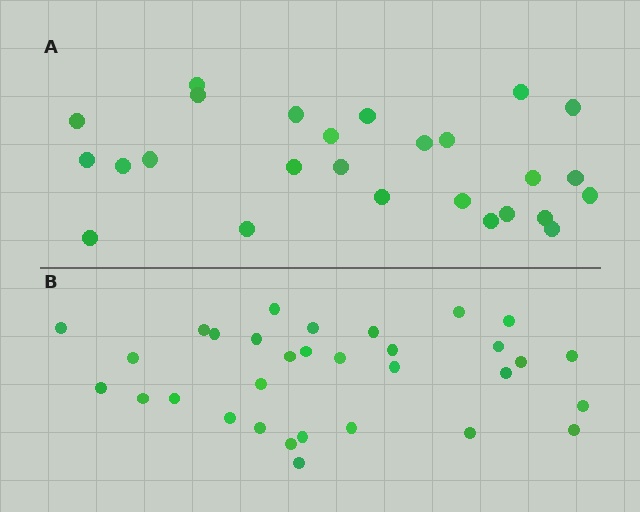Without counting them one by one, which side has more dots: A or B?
Region B (the bottom region) has more dots.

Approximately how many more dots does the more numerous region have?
Region B has about 6 more dots than region A.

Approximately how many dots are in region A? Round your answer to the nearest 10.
About 30 dots. (The exact count is 26, which rounds to 30.)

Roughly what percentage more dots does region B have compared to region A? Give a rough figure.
About 25% more.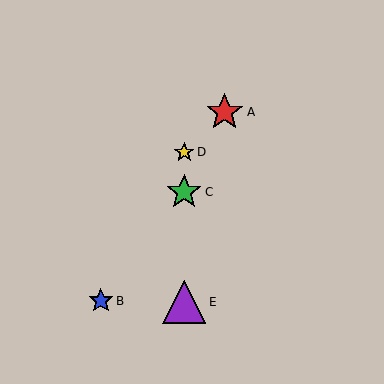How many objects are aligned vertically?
3 objects (C, D, E) are aligned vertically.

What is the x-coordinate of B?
Object B is at x≈101.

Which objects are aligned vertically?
Objects C, D, E are aligned vertically.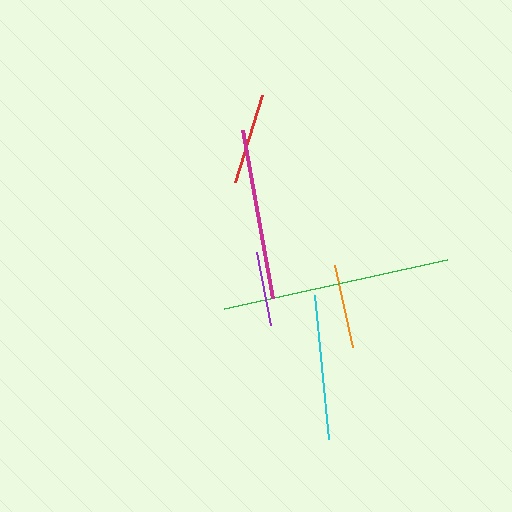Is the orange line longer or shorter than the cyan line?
The cyan line is longer than the orange line.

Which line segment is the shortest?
The purple line is the shortest at approximately 74 pixels.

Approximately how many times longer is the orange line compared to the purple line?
The orange line is approximately 1.1 times the length of the purple line.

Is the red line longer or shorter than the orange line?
The red line is longer than the orange line.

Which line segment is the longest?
The green line is the longest at approximately 228 pixels.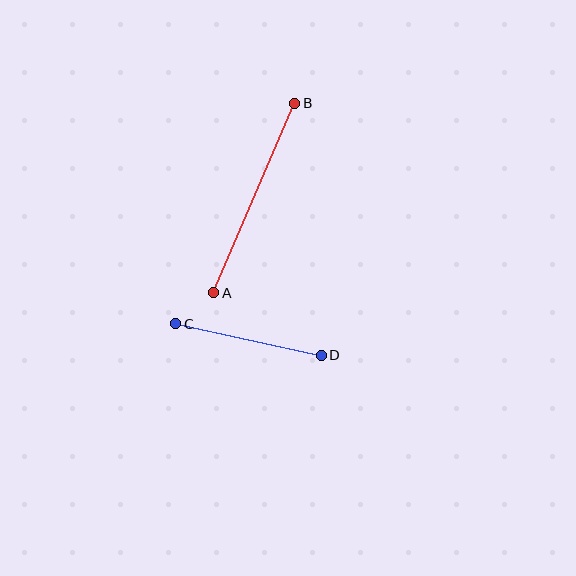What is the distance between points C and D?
The distance is approximately 149 pixels.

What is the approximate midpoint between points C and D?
The midpoint is at approximately (248, 340) pixels.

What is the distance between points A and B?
The distance is approximately 206 pixels.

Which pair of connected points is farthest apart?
Points A and B are farthest apart.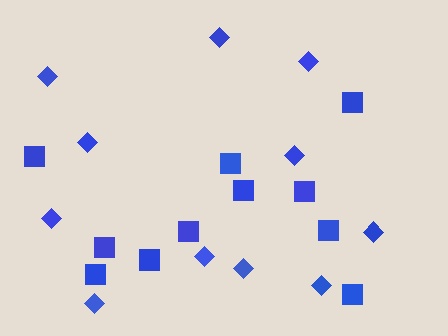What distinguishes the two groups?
There are 2 groups: one group of squares (11) and one group of diamonds (11).